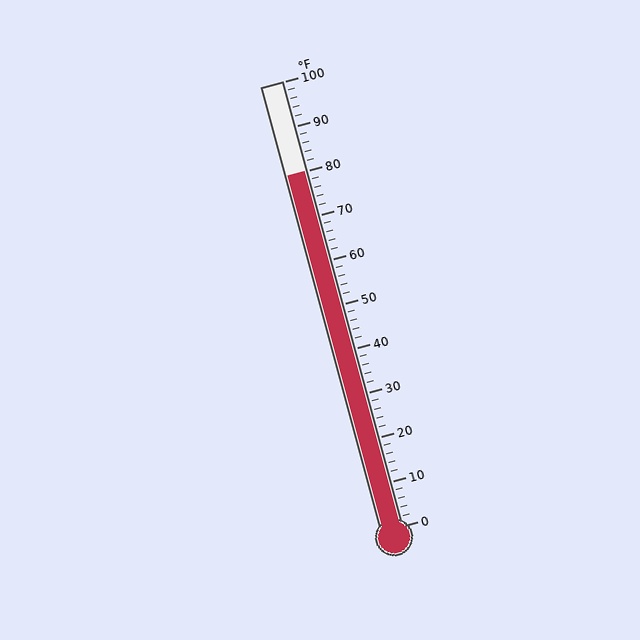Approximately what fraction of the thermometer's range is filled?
The thermometer is filled to approximately 80% of its range.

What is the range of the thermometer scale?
The thermometer scale ranges from 0°F to 100°F.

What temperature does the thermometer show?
The thermometer shows approximately 80°F.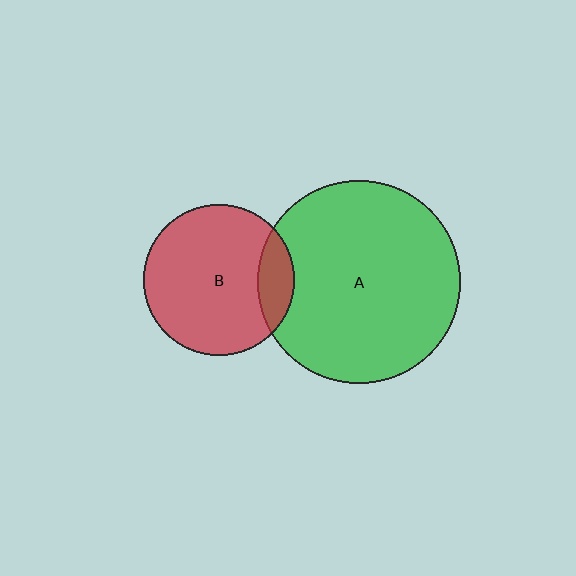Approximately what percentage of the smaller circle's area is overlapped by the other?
Approximately 15%.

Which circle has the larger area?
Circle A (green).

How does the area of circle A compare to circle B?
Approximately 1.8 times.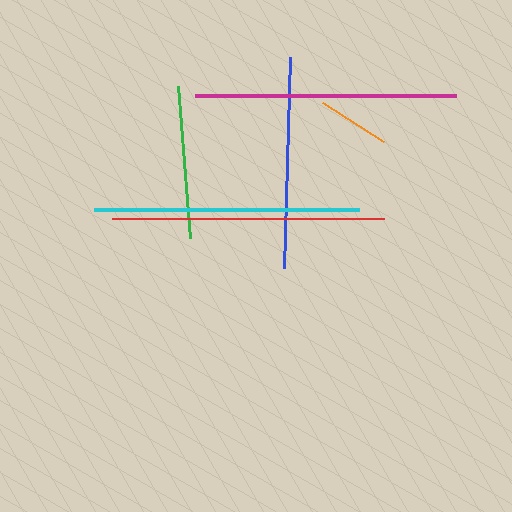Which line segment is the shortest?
The orange line is the shortest at approximately 72 pixels.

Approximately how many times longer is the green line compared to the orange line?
The green line is approximately 2.1 times the length of the orange line.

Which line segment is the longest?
The red line is the longest at approximately 272 pixels.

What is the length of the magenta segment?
The magenta segment is approximately 261 pixels long.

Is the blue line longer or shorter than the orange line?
The blue line is longer than the orange line.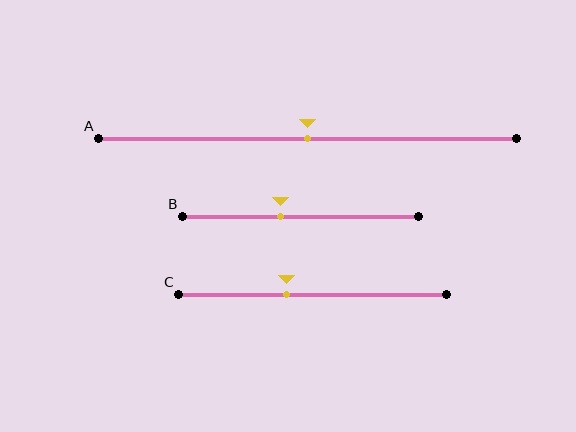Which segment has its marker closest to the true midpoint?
Segment A has its marker closest to the true midpoint.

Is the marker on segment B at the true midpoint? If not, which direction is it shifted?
No, the marker on segment B is shifted to the left by about 9% of the segment length.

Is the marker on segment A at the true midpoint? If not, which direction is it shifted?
Yes, the marker on segment A is at the true midpoint.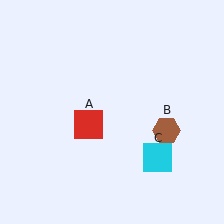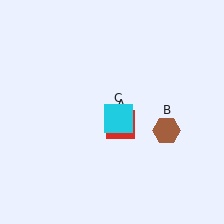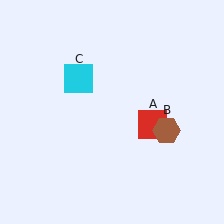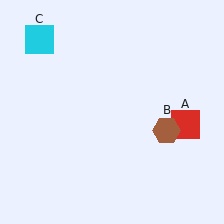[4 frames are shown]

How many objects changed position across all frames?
2 objects changed position: red square (object A), cyan square (object C).